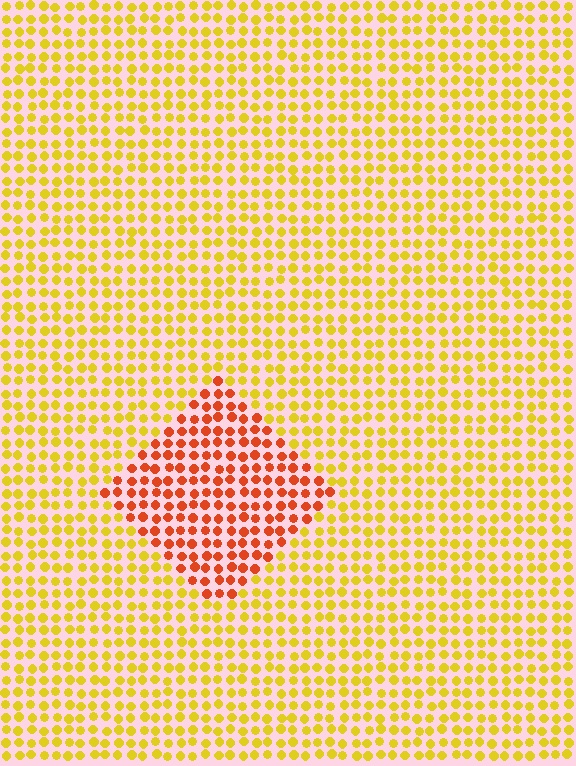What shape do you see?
I see a diamond.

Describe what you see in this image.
The image is filled with small yellow elements in a uniform arrangement. A diamond-shaped region is visible where the elements are tinted to a slightly different hue, forming a subtle color boundary.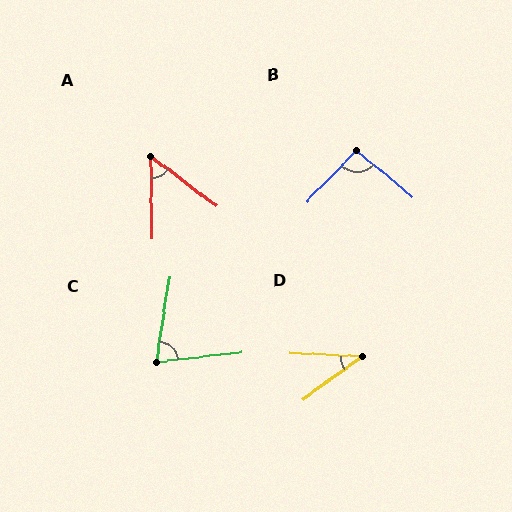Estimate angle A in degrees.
Approximately 51 degrees.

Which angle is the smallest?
D, at approximately 39 degrees.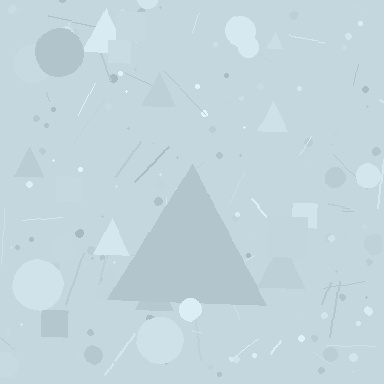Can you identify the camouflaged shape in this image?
The camouflaged shape is a triangle.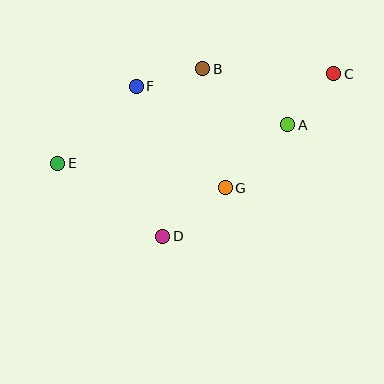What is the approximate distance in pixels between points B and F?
The distance between B and F is approximately 69 pixels.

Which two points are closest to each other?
Points A and C are closest to each other.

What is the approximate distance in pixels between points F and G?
The distance between F and G is approximately 135 pixels.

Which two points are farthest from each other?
Points C and E are farthest from each other.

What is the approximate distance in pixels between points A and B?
The distance between A and B is approximately 102 pixels.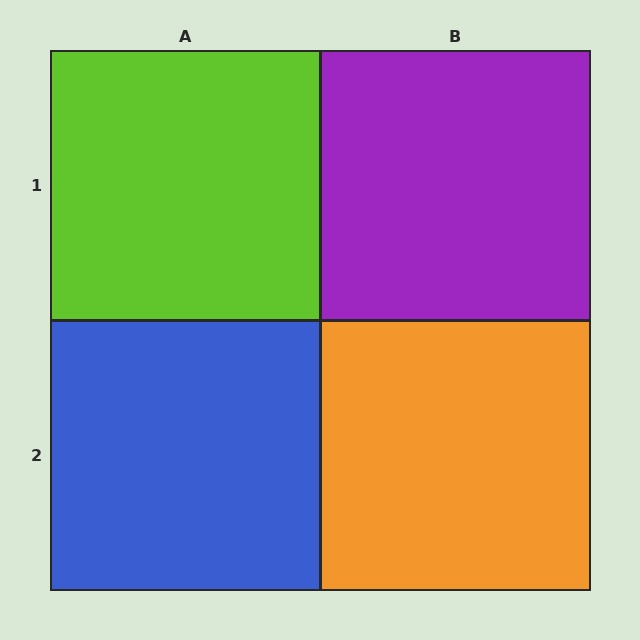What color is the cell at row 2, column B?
Orange.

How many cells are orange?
1 cell is orange.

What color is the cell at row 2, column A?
Blue.